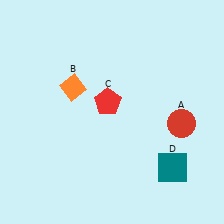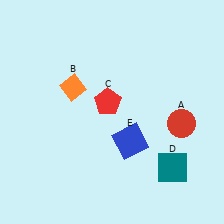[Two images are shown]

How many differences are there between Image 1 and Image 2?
There is 1 difference between the two images.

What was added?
A blue square (E) was added in Image 2.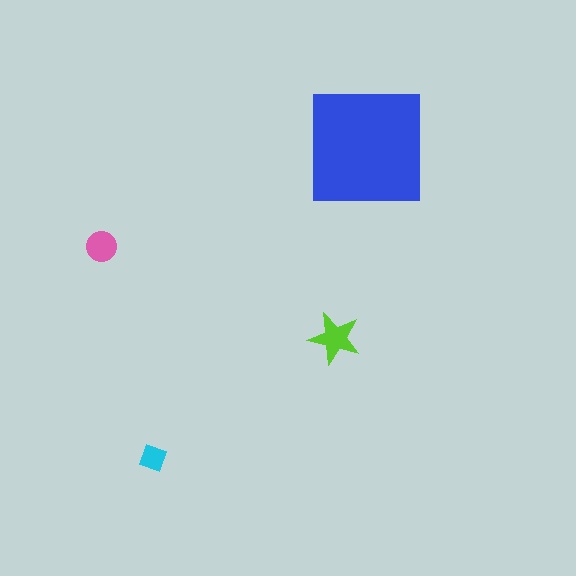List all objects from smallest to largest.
The cyan diamond, the pink circle, the lime star, the blue square.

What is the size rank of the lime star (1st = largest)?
2nd.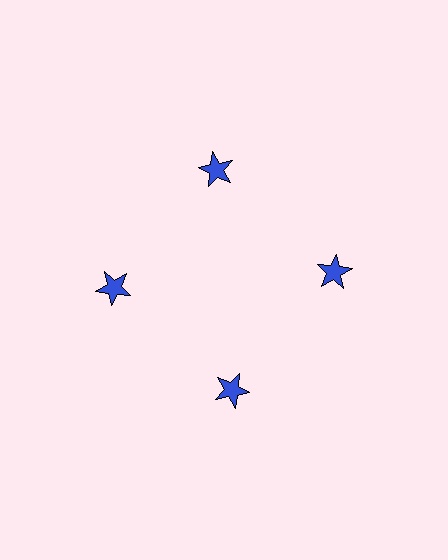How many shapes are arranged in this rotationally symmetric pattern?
There are 4 shapes, arranged in 4 groups of 1.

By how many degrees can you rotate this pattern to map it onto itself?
The pattern maps onto itself every 90 degrees of rotation.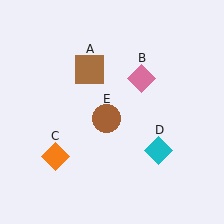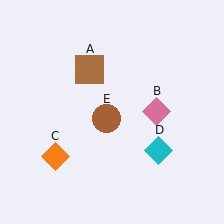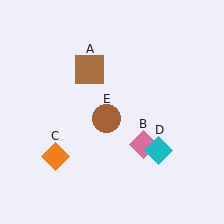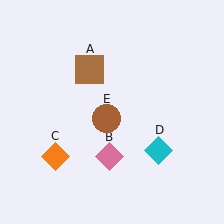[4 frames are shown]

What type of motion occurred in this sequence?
The pink diamond (object B) rotated clockwise around the center of the scene.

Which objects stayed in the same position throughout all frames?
Brown square (object A) and orange diamond (object C) and cyan diamond (object D) and brown circle (object E) remained stationary.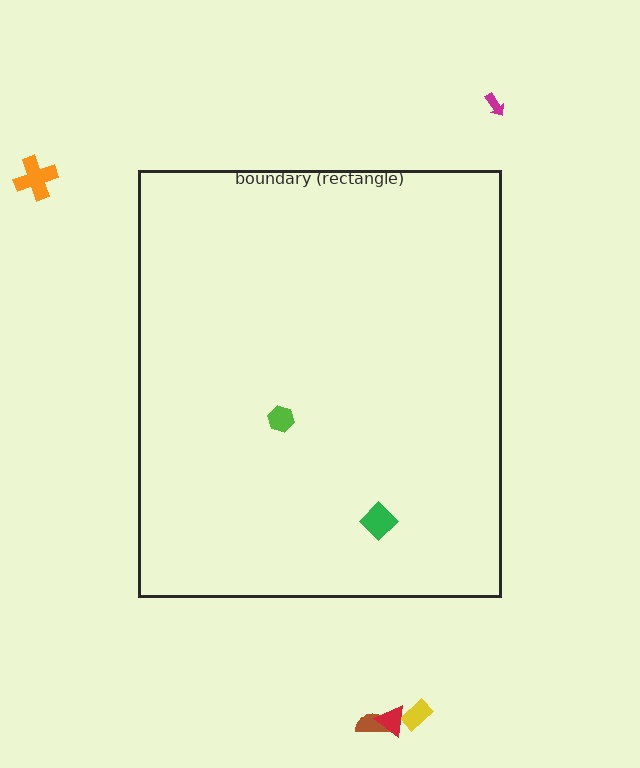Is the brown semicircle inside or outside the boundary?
Outside.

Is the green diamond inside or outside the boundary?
Inside.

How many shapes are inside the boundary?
2 inside, 5 outside.